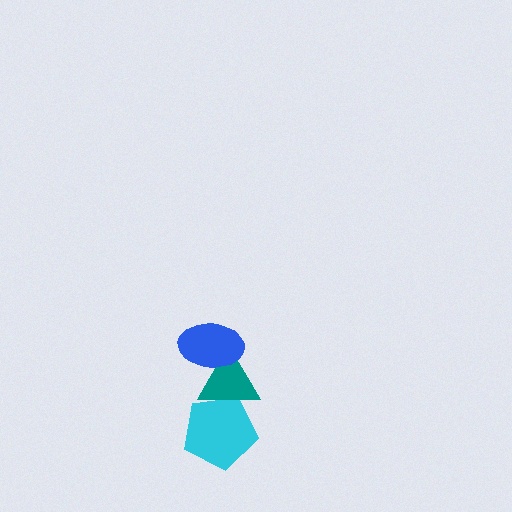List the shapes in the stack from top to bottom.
From top to bottom: the blue ellipse, the teal triangle, the cyan pentagon.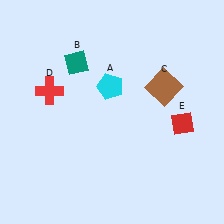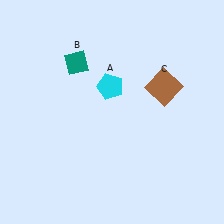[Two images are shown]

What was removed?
The red diamond (E), the red cross (D) were removed in Image 2.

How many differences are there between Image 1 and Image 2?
There are 2 differences between the two images.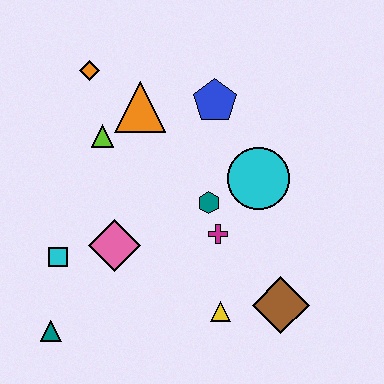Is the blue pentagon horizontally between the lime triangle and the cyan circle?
Yes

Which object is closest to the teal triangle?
The cyan square is closest to the teal triangle.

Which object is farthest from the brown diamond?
The orange diamond is farthest from the brown diamond.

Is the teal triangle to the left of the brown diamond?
Yes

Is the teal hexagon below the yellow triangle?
No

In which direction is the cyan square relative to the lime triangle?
The cyan square is below the lime triangle.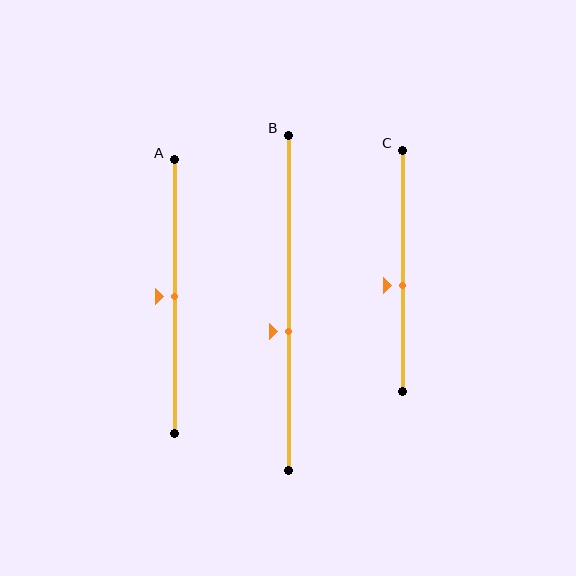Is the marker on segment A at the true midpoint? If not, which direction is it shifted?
Yes, the marker on segment A is at the true midpoint.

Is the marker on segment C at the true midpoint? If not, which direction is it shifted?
No, the marker on segment C is shifted downward by about 6% of the segment length.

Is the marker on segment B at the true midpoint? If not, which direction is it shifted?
No, the marker on segment B is shifted downward by about 8% of the segment length.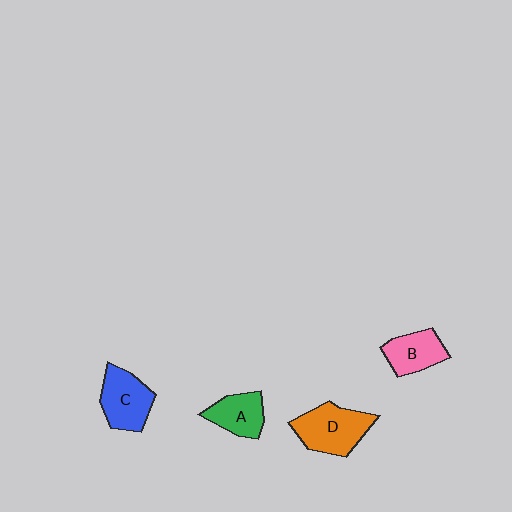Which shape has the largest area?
Shape D (orange).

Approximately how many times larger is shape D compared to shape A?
Approximately 1.5 times.